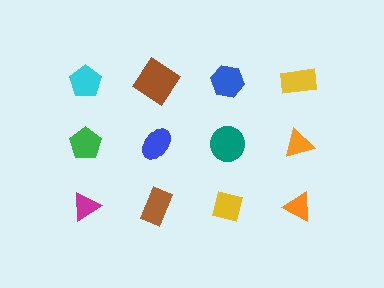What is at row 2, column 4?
An orange triangle.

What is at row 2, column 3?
A teal circle.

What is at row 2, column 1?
A green pentagon.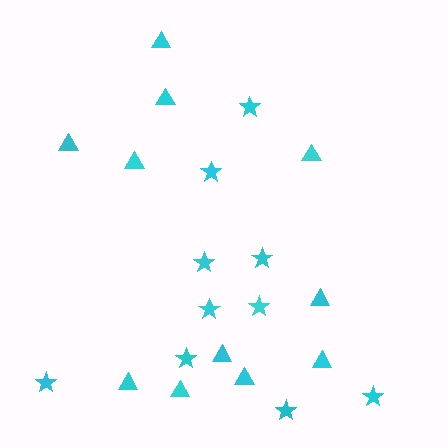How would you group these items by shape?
There are 2 groups: one group of triangles (11) and one group of stars (10).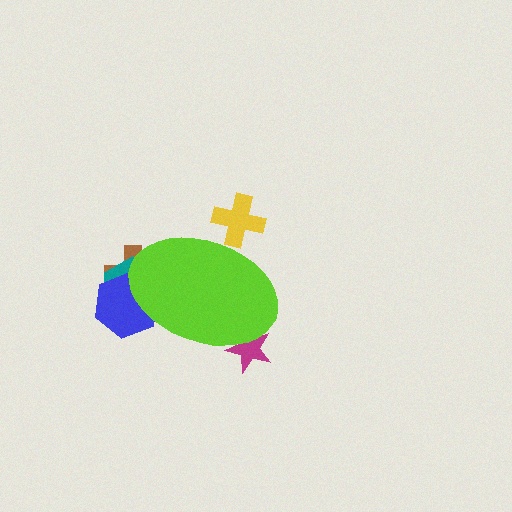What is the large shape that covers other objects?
A lime ellipse.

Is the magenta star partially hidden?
Yes, the magenta star is partially hidden behind the lime ellipse.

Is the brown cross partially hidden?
Yes, the brown cross is partially hidden behind the lime ellipse.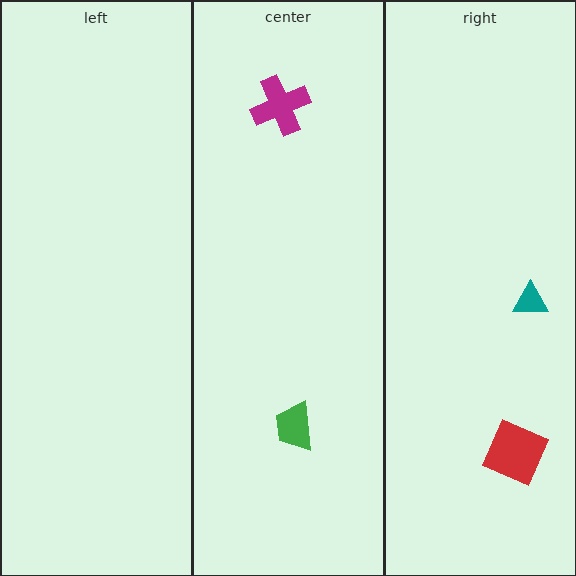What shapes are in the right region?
The teal triangle, the red square.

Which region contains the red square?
The right region.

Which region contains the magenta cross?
The center region.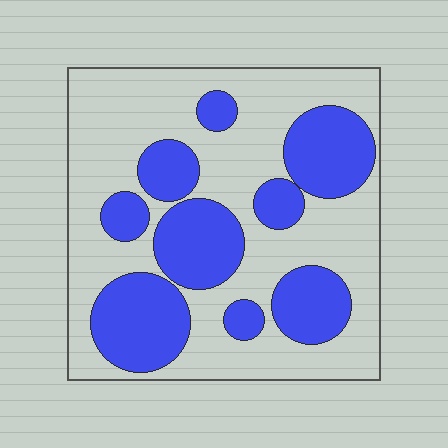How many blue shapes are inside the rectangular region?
9.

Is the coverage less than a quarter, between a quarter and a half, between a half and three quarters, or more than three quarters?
Between a quarter and a half.